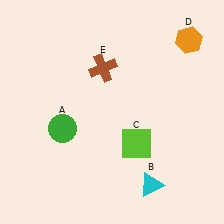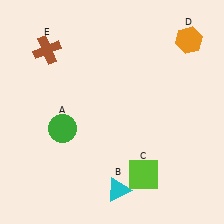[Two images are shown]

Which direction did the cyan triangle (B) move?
The cyan triangle (B) moved left.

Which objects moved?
The objects that moved are: the cyan triangle (B), the lime square (C), the brown cross (E).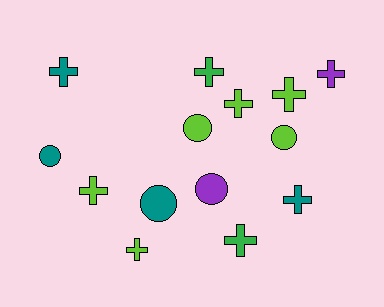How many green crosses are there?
There are 2 green crosses.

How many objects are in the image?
There are 14 objects.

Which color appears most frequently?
Lime, with 6 objects.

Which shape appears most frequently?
Cross, with 9 objects.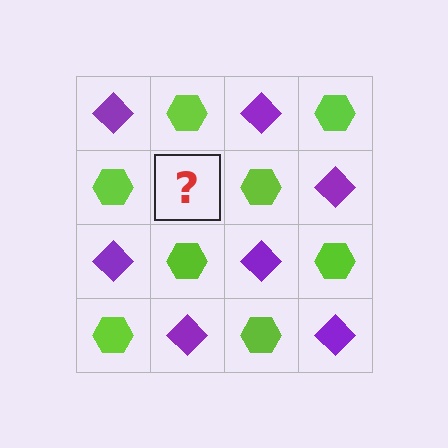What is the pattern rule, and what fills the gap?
The rule is that it alternates purple diamond and lime hexagon in a checkerboard pattern. The gap should be filled with a purple diamond.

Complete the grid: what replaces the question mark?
The question mark should be replaced with a purple diamond.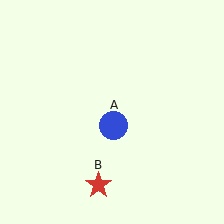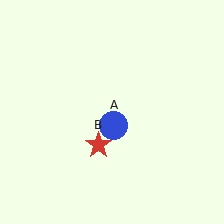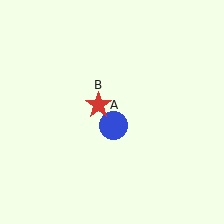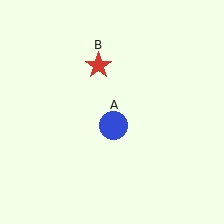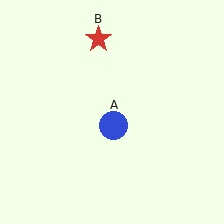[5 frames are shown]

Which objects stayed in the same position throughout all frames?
Blue circle (object A) remained stationary.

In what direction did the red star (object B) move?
The red star (object B) moved up.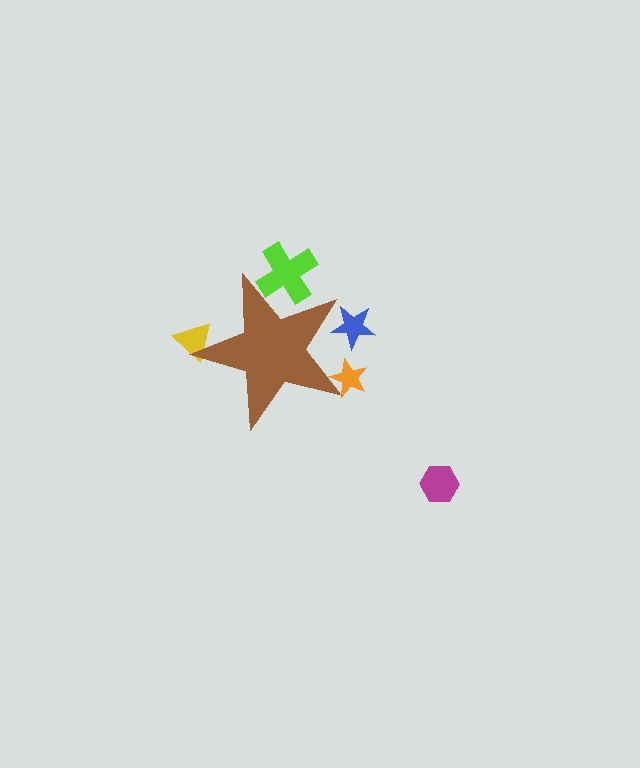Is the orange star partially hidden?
Yes, the orange star is partially hidden behind the brown star.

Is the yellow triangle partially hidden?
Yes, the yellow triangle is partially hidden behind the brown star.